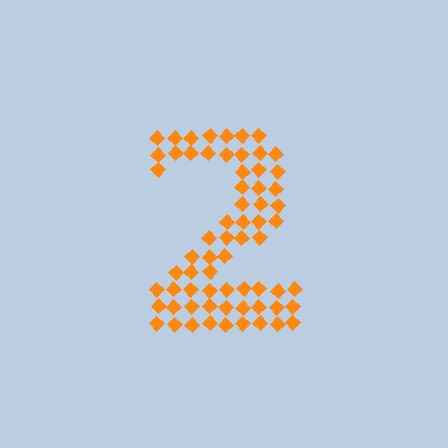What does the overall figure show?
The overall figure shows the digit 2.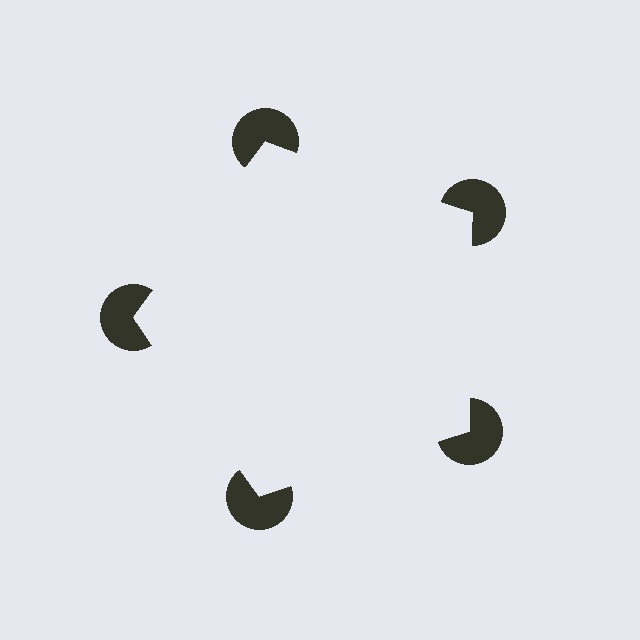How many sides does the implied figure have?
5 sides.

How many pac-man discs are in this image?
There are 5 — one at each vertex of the illusory pentagon.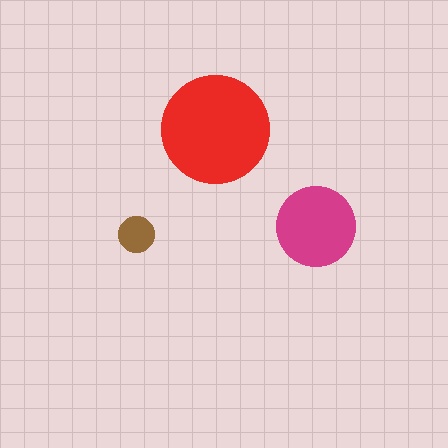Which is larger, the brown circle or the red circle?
The red one.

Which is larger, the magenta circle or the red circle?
The red one.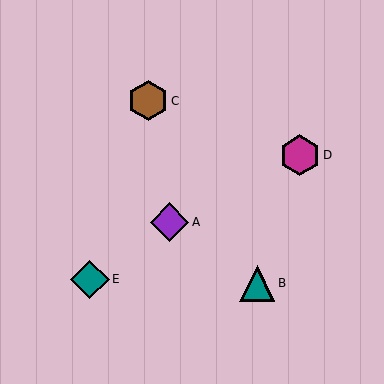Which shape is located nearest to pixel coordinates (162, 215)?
The purple diamond (labeled A) at (170, 222) is nearest to that location.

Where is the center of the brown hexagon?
The center of the brown hexagon is at (148, 101).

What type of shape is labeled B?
Shape B is a teal triangle.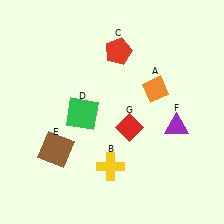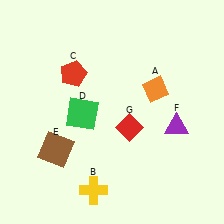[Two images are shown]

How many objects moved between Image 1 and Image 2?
2 objects moved between the two images.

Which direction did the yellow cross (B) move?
The yellow cross (B) moved down.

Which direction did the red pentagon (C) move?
The red pentagon (C) moved left.